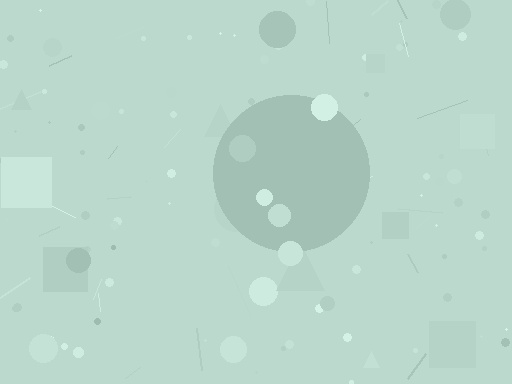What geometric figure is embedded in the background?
A circle is embedded in the background.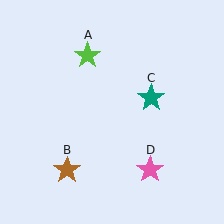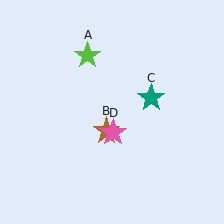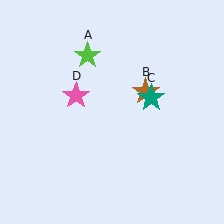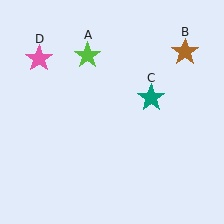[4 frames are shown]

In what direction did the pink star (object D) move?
The pink star (object D) moved up and to the left.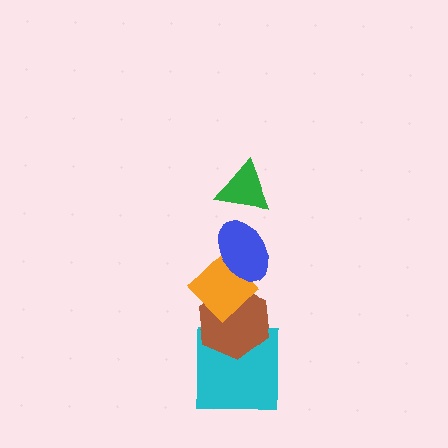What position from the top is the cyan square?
The cyan square is 5th from the top.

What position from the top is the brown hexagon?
The brown hexagon is 4th from the top.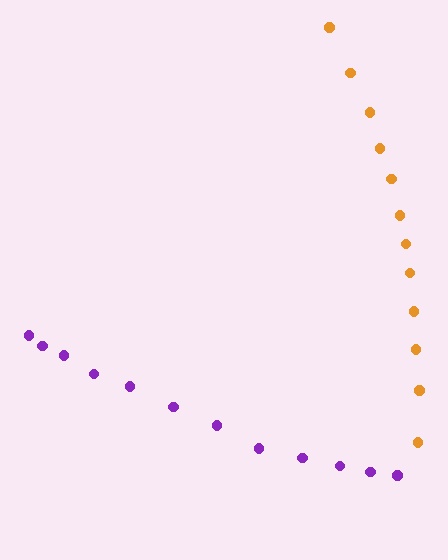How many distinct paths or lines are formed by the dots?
There are 2 distinct paths.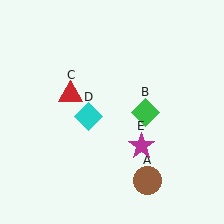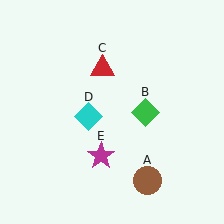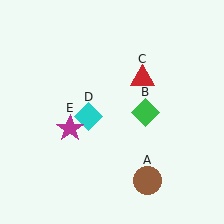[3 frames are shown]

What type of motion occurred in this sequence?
The red triangle (object C), magenta star (object E) rotated clockwise around the center of the scene.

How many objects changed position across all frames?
2 objects changed position: red triangle (object C), magenta star (object E).